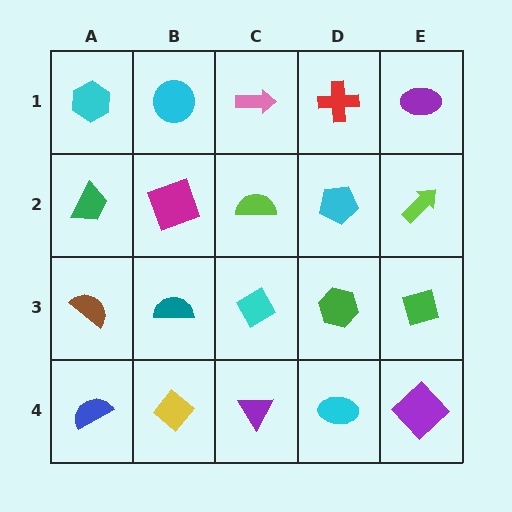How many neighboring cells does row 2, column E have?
3.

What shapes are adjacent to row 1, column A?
A green trapezoid (row 2, column A), a cyan circle (row 1, column B).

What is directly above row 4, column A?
A brown semicircle.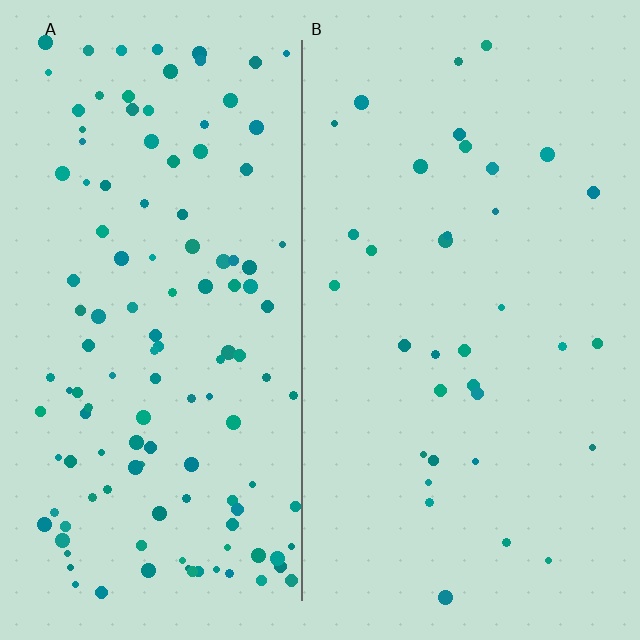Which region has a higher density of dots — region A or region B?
A (the left).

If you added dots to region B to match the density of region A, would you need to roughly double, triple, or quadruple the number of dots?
Approximately quadruple.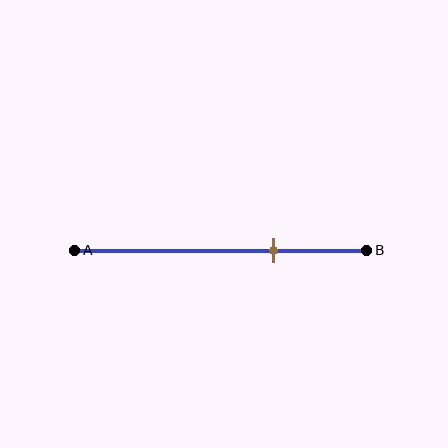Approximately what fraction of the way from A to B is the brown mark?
The brown mark is approximately 70% of the way from A to B.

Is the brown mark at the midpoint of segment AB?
No, the mark is at about 70% from A, not at the 50% midpoint.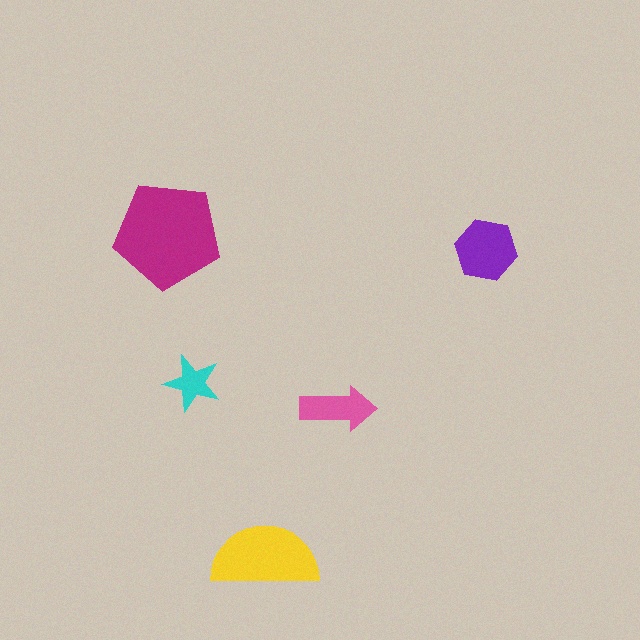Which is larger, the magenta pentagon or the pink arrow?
The magenta pentagon.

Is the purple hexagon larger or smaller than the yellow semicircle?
Smaller.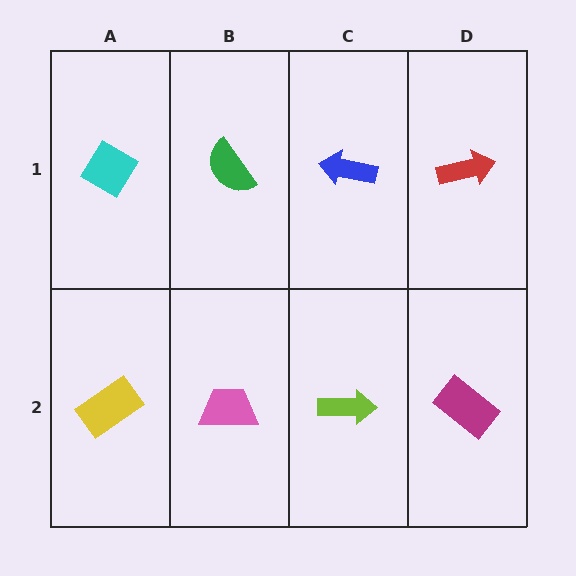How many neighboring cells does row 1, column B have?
3.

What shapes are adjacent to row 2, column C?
A blue arrow (row 1, column C), a pink trapezoid (row 2, column B), a magenta rectangle (row 2, column D).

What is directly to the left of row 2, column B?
A yellow rectangle.